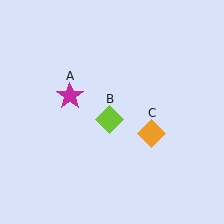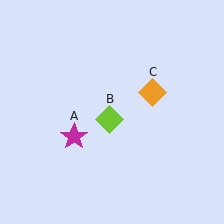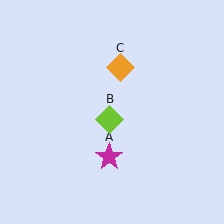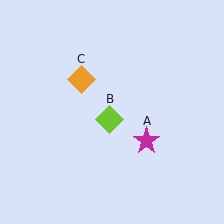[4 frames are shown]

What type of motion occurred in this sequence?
The magenta star (object A), orange diamond (object C) rotated counterclockwise around the center of the scene.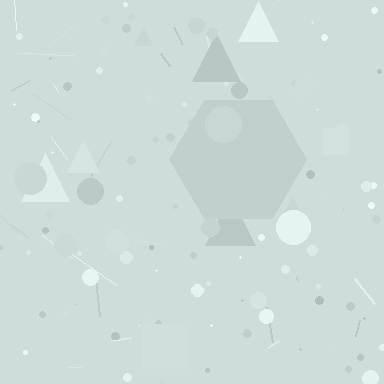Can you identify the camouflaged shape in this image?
The camouflaged shape is a hexagon.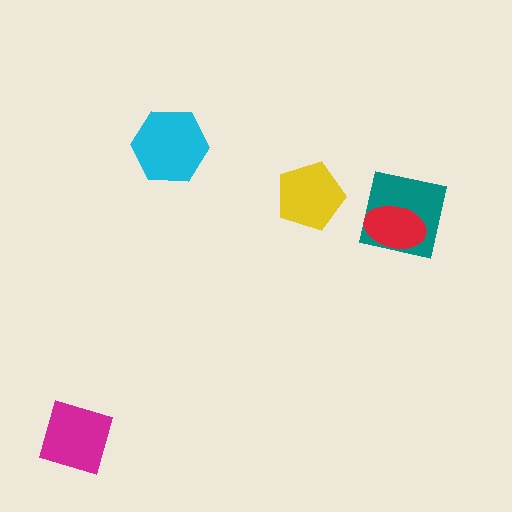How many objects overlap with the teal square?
1 object overlaps with the teal square.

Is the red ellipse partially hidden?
No, no other shape covers it.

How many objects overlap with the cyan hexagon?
0 objects overlap with the cyan hexagon.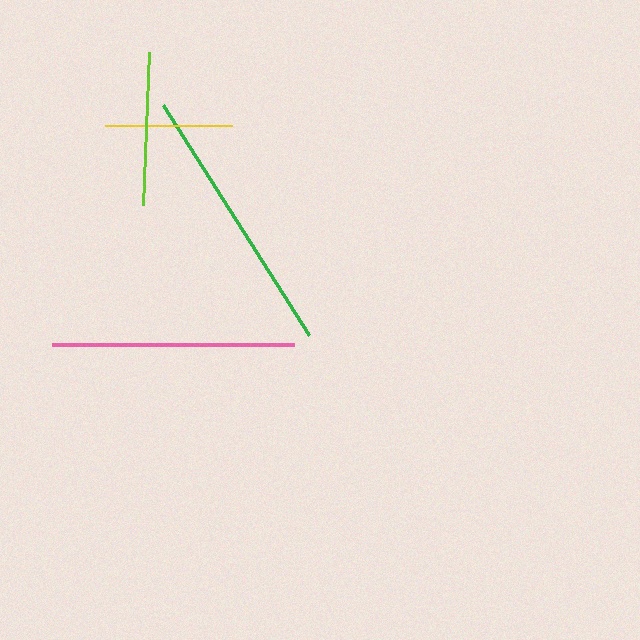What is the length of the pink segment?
The pink segment is approximately 242 pixels long.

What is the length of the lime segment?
The lime segment is approximately 152 pixels long.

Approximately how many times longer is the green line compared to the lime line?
The green line is approximately 1.8 times the length of the lime line.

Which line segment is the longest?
The green line is the longest at approximately 273 pixels.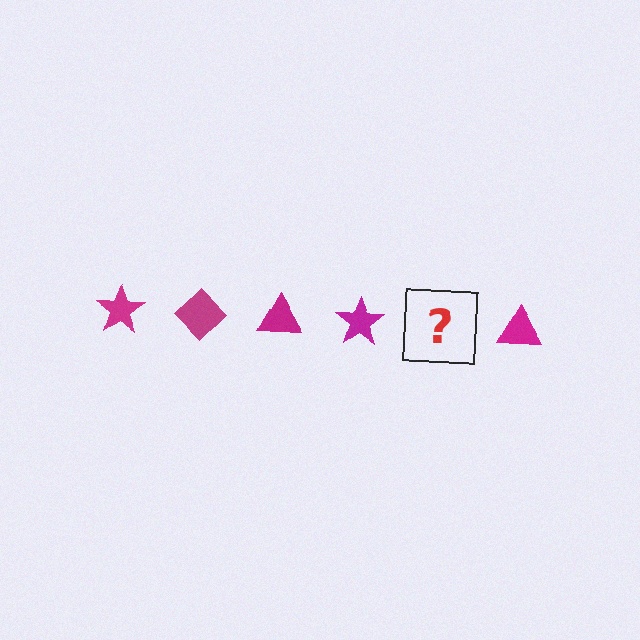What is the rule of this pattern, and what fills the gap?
The rule is that the pattern cycles through star, diamond, triangle shapes in magenta. The gap should be filled with a magenta diamond.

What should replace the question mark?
The question mark should be replaced with a magenta diamond.